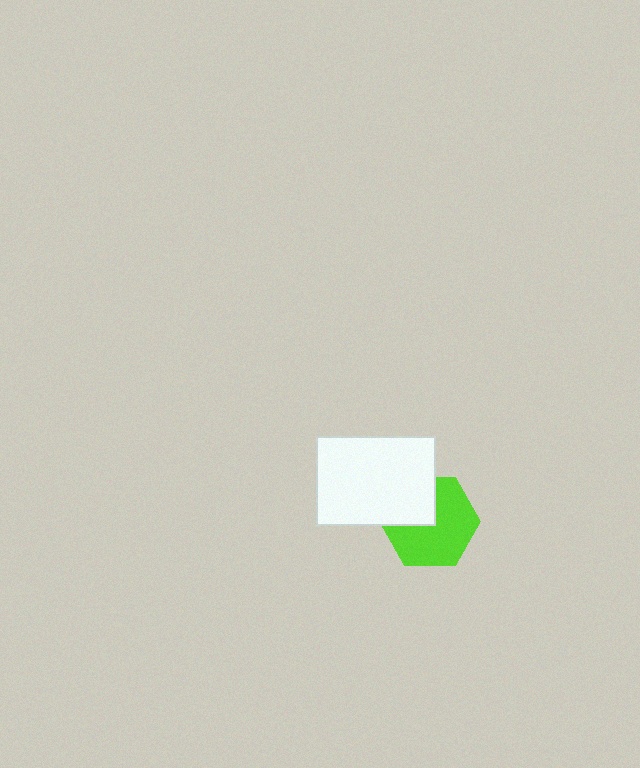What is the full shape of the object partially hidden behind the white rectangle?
The partially hidden object is a lime hexagon.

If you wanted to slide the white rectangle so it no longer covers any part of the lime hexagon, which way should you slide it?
Slide it toward the upper-left — that is the most direct way to separate the two shapes.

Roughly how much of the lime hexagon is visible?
Most of it is visible (roughly 68%).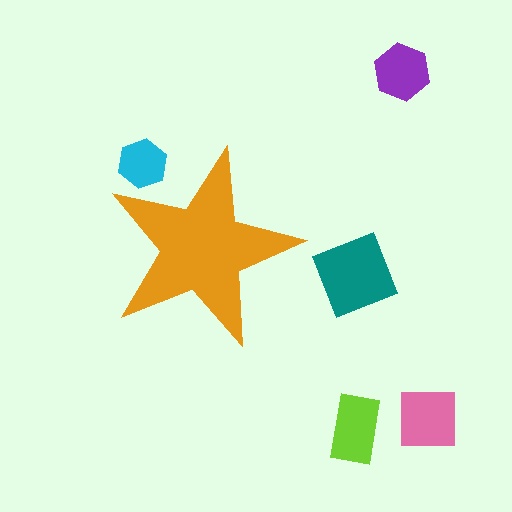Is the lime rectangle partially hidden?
No, the lime rectangle is fully visible.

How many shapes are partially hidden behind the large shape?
1 shape is partially hidden.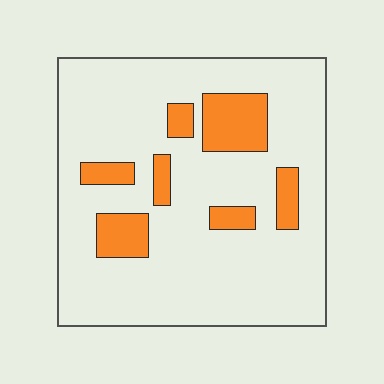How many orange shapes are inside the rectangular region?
7.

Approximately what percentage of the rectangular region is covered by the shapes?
Approximately 15%.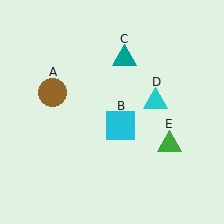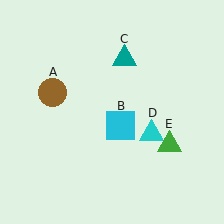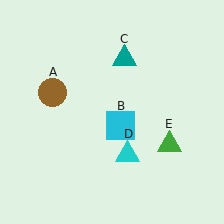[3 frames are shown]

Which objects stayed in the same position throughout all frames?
Brown circle (object A) and cyan square (object B) and teal triangle (object C) and green triangle (object E) remained stationary.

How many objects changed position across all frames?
1 object changed position: cyan triangle (object D).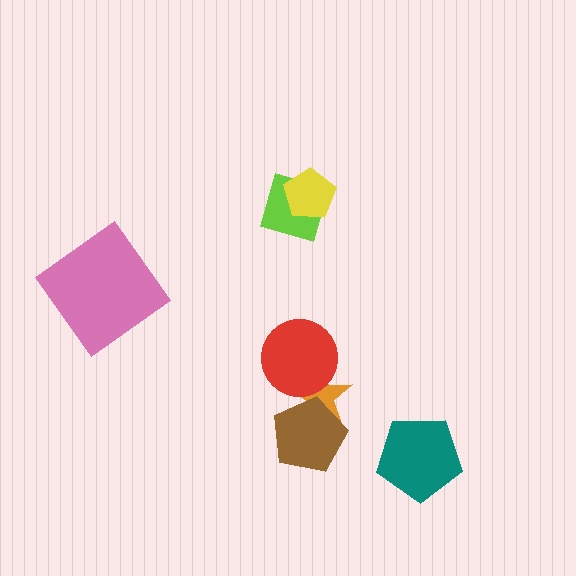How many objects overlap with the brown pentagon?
1 object overlaps with the brown pentagon.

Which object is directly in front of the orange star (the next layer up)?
The brown pentagon is directly in front of the orange star.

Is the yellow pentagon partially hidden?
No, no other shape covers it.